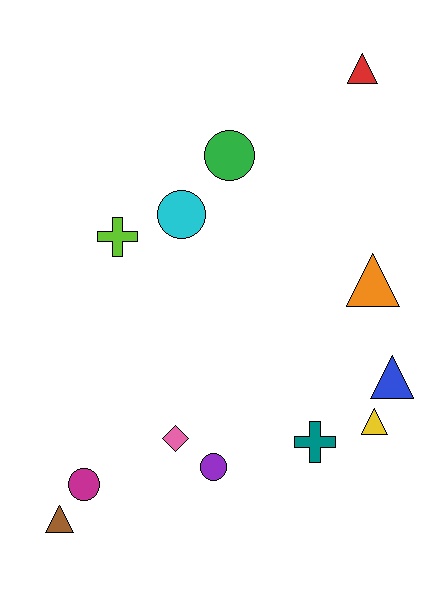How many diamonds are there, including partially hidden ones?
There is 1 diamond.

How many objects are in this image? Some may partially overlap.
There are 12 objects.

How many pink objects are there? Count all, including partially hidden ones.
There is 1 pink object.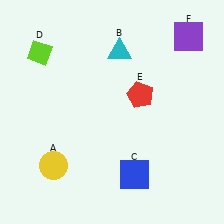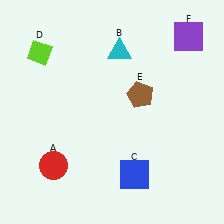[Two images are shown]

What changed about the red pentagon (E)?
In Image 1, E is red. In Image 2, it changed to brown.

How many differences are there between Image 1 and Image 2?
There are 2 differences between the two images.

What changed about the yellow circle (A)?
In Image 1, A is yellow. In Image 2, it changed to red.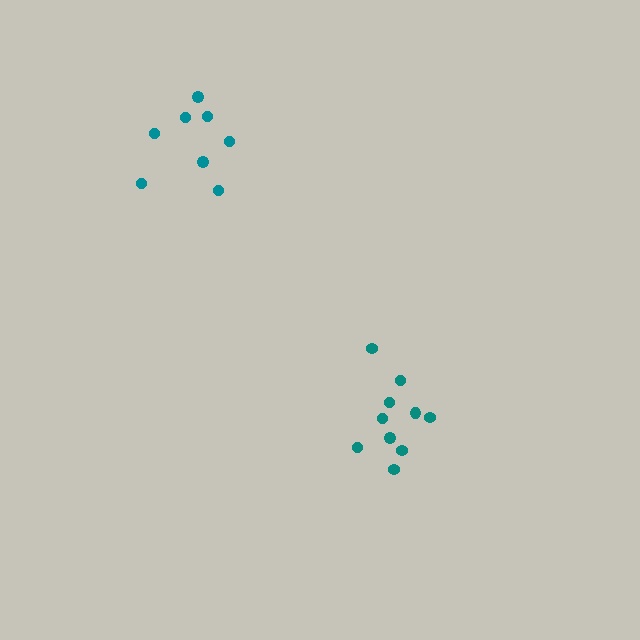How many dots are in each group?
Group 1: 8 dots, Group 2: 10 dots (18 total).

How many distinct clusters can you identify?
There are 2 distinct clusters.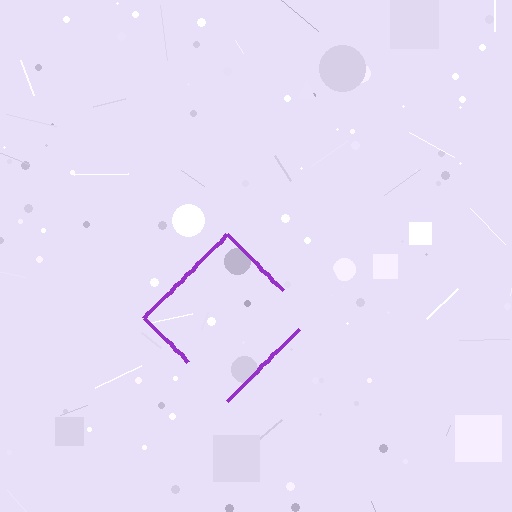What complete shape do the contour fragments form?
The contour fragments form a diamond.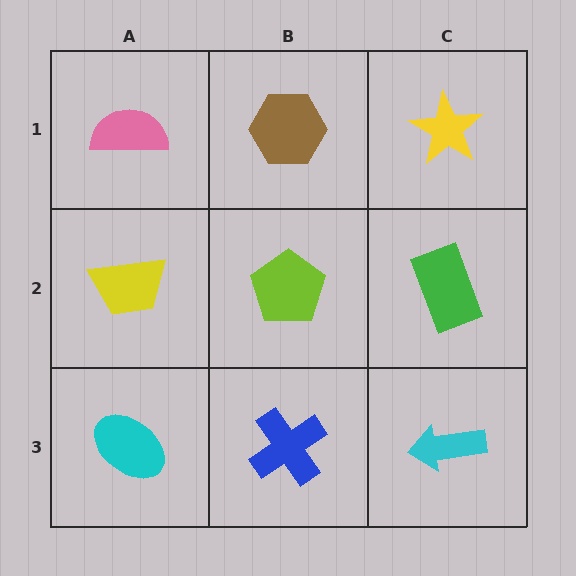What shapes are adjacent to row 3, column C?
A green rectangle (row 2, column C), a blue cross (row 3, column B).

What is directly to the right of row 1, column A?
A brown hexagon.